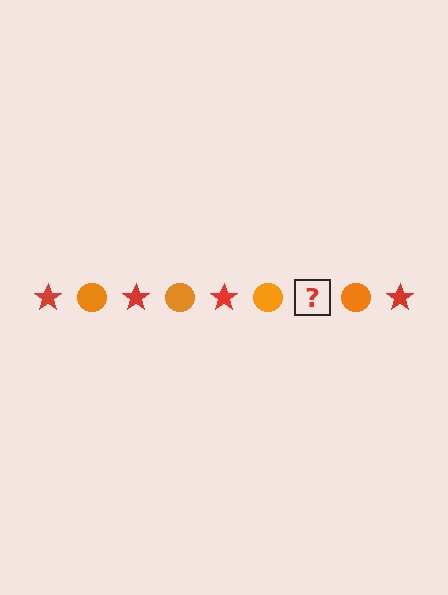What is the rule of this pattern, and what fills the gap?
The rule is that the pattern alternates between red star and orange circle. The gap should be filled with a red star.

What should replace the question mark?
The question mark should be replaced with a red star.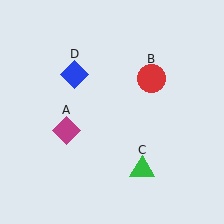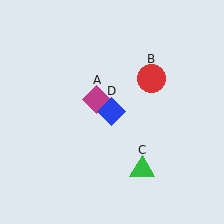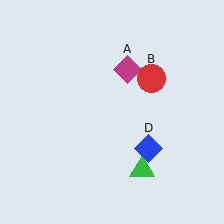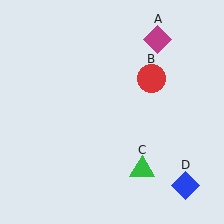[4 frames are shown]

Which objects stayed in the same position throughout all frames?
Red circle (object B) and green triangle (object C) remained stationary.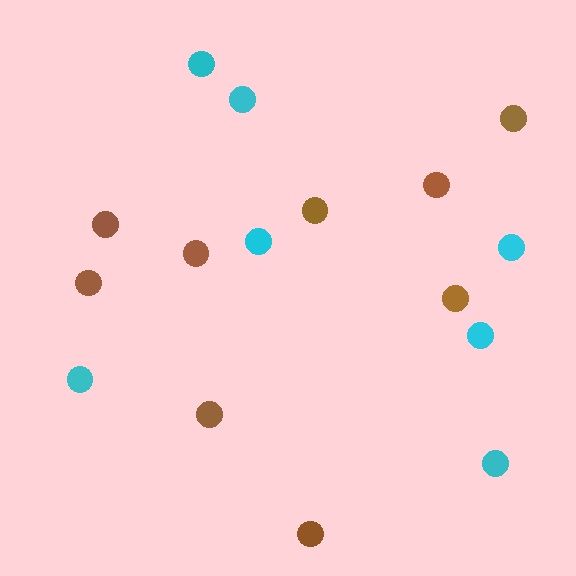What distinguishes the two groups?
There are 2 groups: one group of brown circles (9) and one group of cyan circles (7).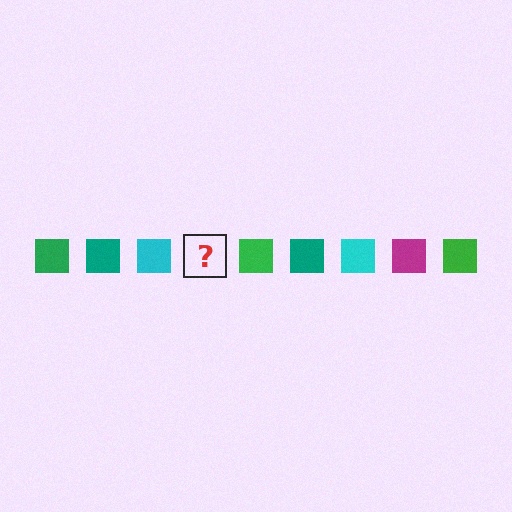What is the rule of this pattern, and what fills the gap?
The rule is that the pattern cycles through green, teal, cyan, magenta squares. The gap should be filled with a magenta square.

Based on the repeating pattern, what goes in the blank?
The blank should be a magenta square.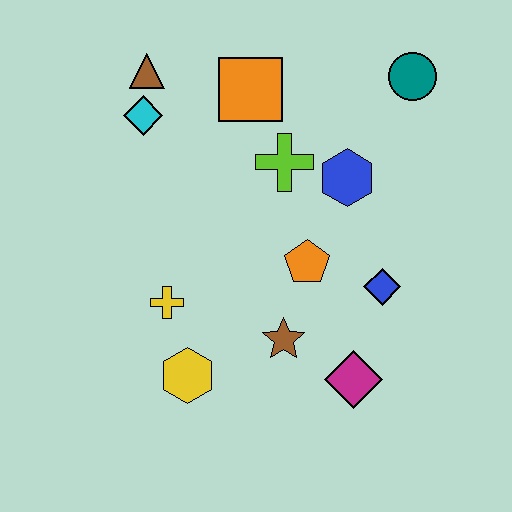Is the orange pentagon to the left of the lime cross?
No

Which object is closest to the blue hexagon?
The lime cross is closest to the blue hexagon.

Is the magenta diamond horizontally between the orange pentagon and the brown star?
No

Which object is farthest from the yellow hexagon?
The teal circle is farthest from the yellow hexagon.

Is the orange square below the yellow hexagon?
No